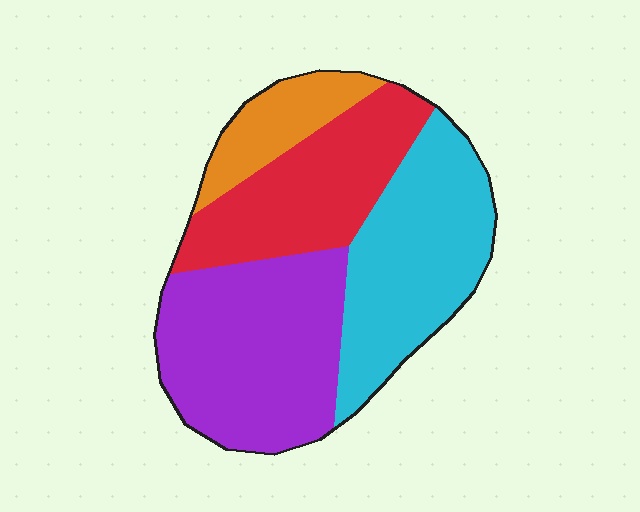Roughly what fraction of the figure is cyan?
Cyan takes up about one third (1/3) of the figure.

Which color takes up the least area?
Orange, at roughly 10%.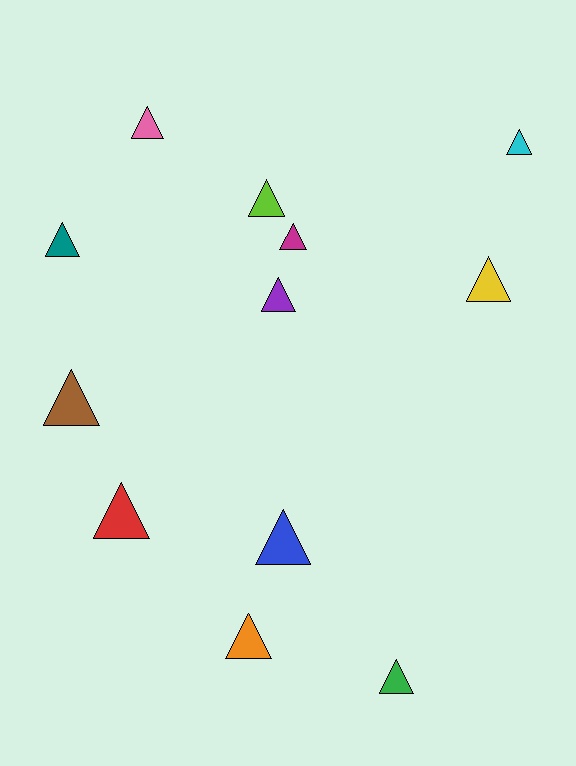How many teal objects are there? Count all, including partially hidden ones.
There is 1 teal object.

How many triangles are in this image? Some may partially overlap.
There are 12 triangles.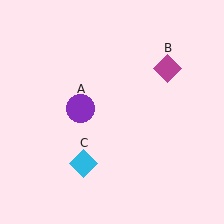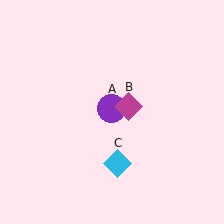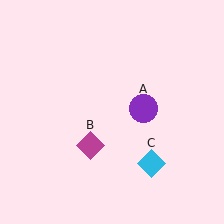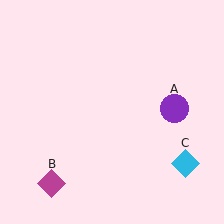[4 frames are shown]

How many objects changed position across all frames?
3 objects changed position: purple circle (object A), magenta diamond (object B), cyan diamond (object C).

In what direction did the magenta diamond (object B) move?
The magenta diamond (object B) moved down and to the left.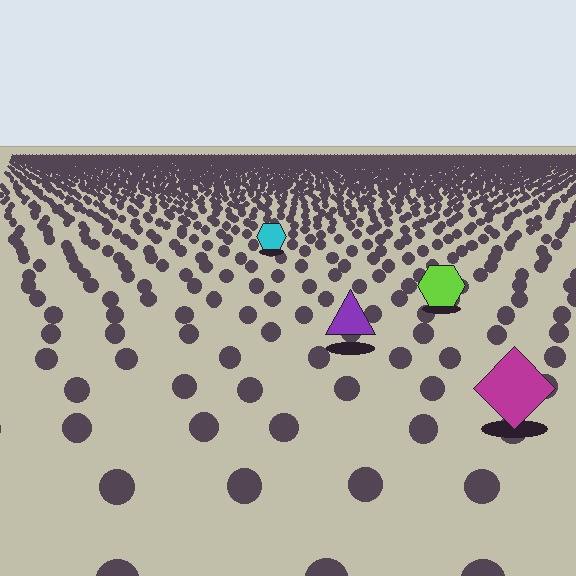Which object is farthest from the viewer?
The cyan hexagon is farthest from the viewer. It appears smaller and the ground texture around it is denser.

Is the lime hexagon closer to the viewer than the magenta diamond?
No. The magenta diamond is closer — you can tell from the texture gradient: the ground texture is coarser near it.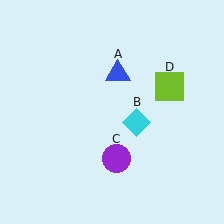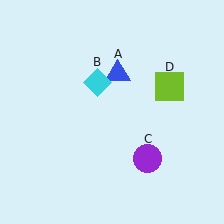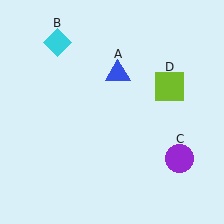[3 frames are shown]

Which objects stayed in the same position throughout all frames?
Blue triangle (object A) and lime square (object D) remained stationary.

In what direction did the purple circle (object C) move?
The purple circle (object C) moved right.